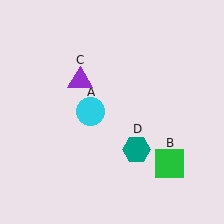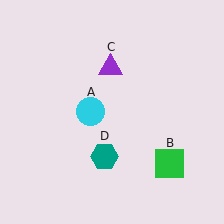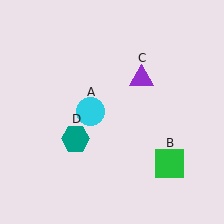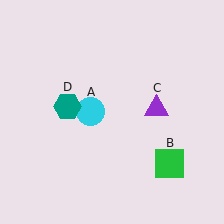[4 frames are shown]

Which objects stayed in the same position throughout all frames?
Cyan circle (object A) and green square (object B) remained stationary.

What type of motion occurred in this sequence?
The purple triangle (object C), teal hexagon (object D) rotated clockwise around the center of the scene.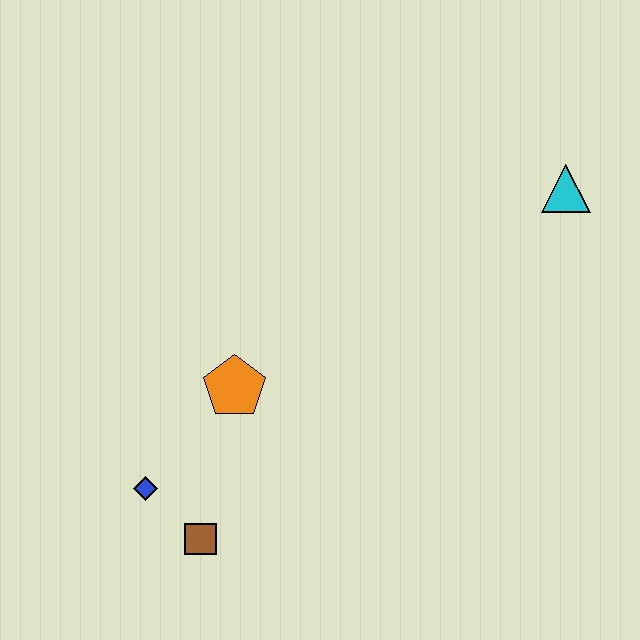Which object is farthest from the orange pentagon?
The cyan triangle is farthest from the orange pentagon.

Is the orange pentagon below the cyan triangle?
Yes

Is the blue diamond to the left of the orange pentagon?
Yes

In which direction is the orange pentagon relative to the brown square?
The orange pentagon is above the brown square.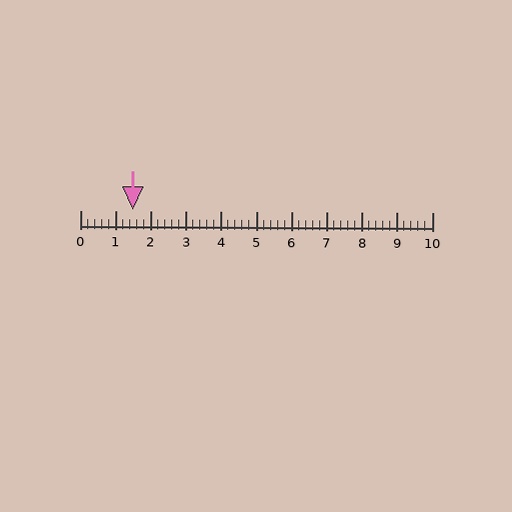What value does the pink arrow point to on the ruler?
The pink arrow points to approximately 1.5.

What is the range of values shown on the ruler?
The ruler shows values from 0 to 10.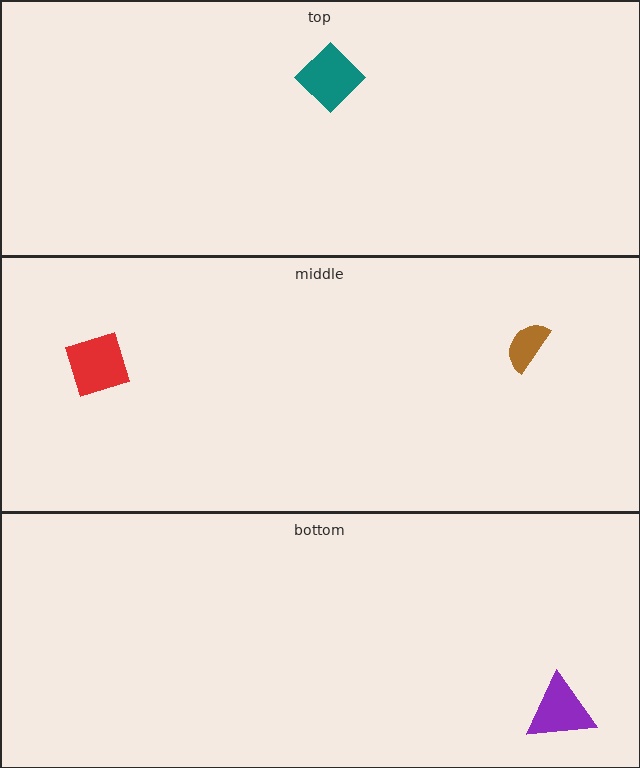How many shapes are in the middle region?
2.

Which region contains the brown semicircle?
The middle region.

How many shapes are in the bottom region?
1.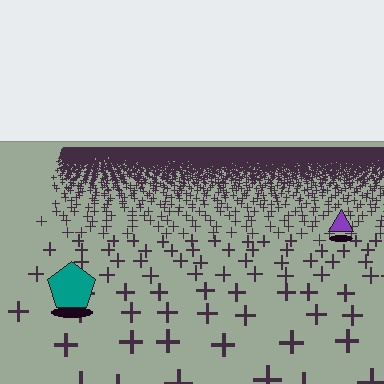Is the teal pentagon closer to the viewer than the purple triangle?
Yes. The teal pentagon is closer — you can tell from the texture gradient: the ground texture is coarser near it.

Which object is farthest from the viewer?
The purple triangle is farthest from the viewer. It appears smaller and the ground texture around it is denser.